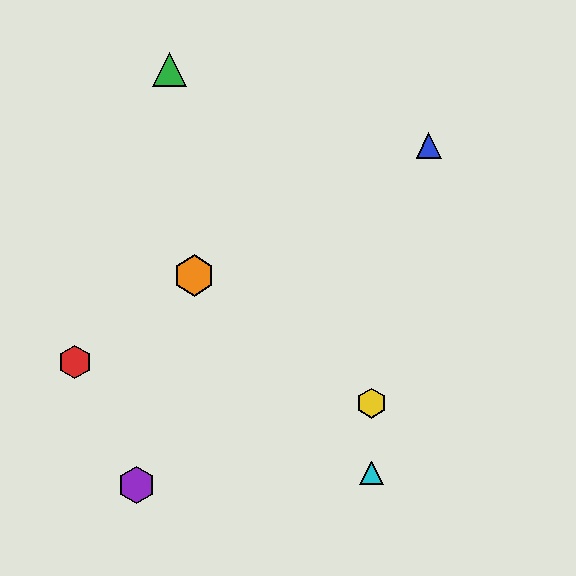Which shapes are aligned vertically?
The yellow hexagon, the cyan triangle are aligned vertically.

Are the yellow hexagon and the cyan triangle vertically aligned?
Yes, both are at x≈371.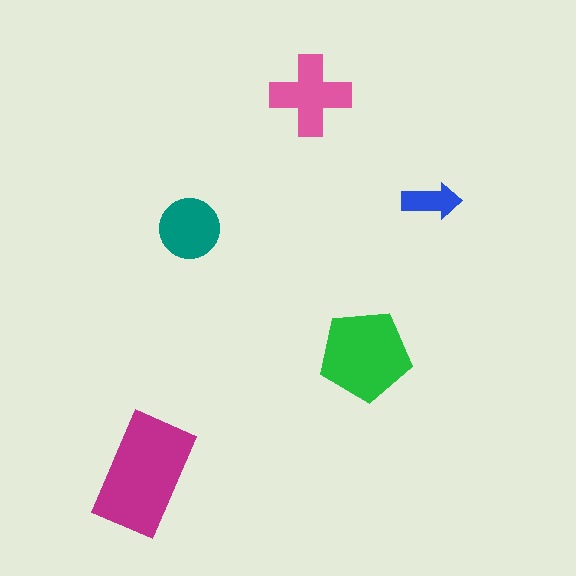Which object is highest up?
The pink cross is topmost.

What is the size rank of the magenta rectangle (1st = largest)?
1st.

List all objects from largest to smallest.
The magenta rectangle, the green pentagon, the pink cross, the teal circle, the blue arrow.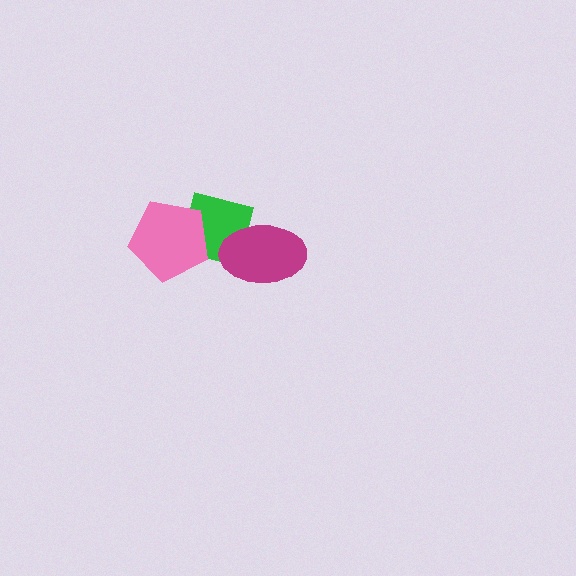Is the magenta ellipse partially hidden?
No, no other shape covers it.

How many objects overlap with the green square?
2 objects overlap with the green square.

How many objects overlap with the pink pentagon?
1 object overlaps with the pink pentagon.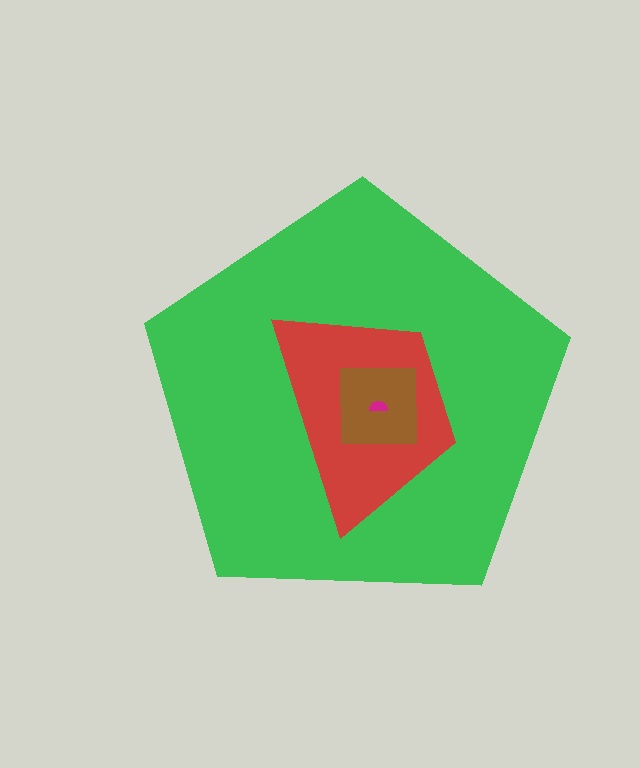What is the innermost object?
The magenta semicircle.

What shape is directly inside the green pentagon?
The red trapezoid.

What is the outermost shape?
The green pentagon.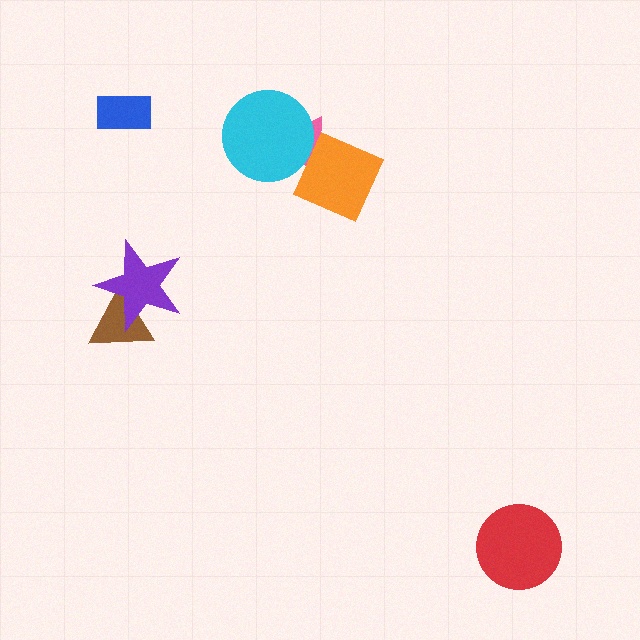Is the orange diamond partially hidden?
Yes, it is partially covered by another shape.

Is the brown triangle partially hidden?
Yes, it is partially covered by another shape.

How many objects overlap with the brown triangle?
1 object overlaps with the brown triangle.